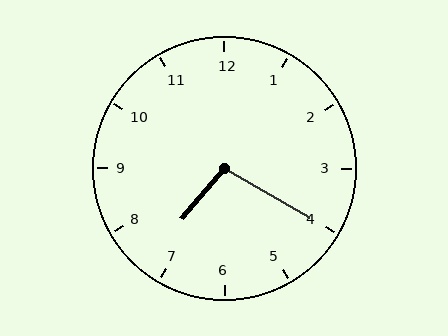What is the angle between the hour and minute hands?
Approximately 100 degrees.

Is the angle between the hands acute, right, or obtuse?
It is obtuse.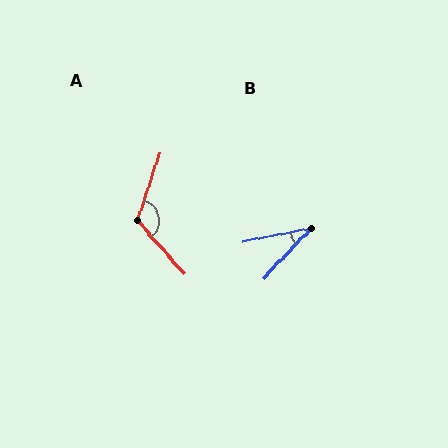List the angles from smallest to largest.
B (35°), A (120°).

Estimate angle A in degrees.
Approximately 120 degrees.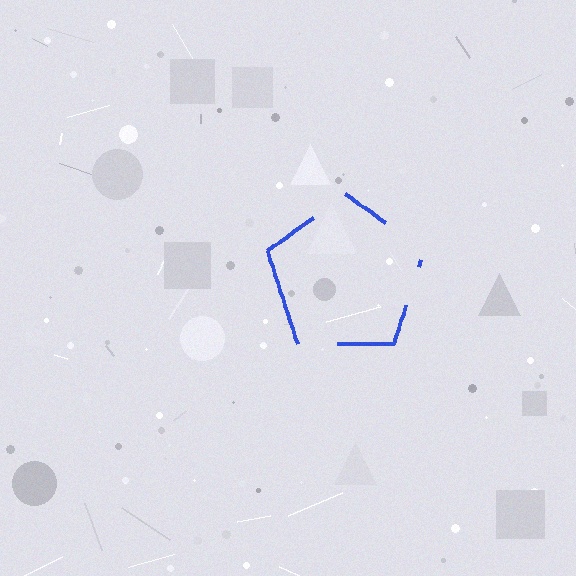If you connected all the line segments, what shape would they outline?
They would outline a pentagon.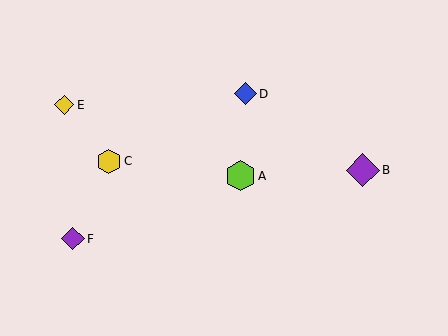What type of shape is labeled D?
Shape D is a blue diamond.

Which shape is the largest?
The purple diamond (labeled B) is the largest.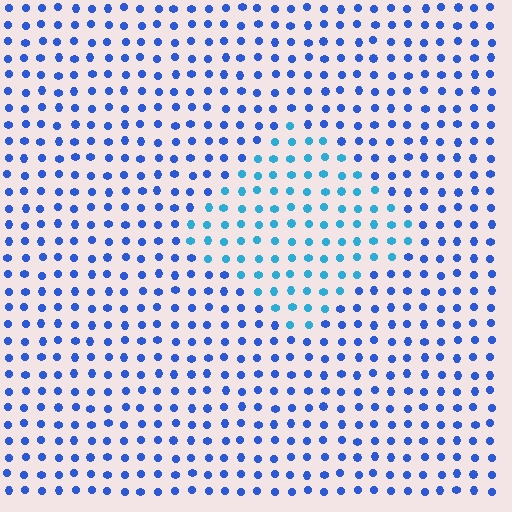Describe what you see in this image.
The image is filled with small blue elements in a uniform arrangement. A diamond-shaped region is visible where the elements are tinted to a slightly different hue, forming a subtle color boundary.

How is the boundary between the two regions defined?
The boundary is defined purely by a slight shift in hue (about 30 degrees). Spacing, size, and orientation are identical on both sides.